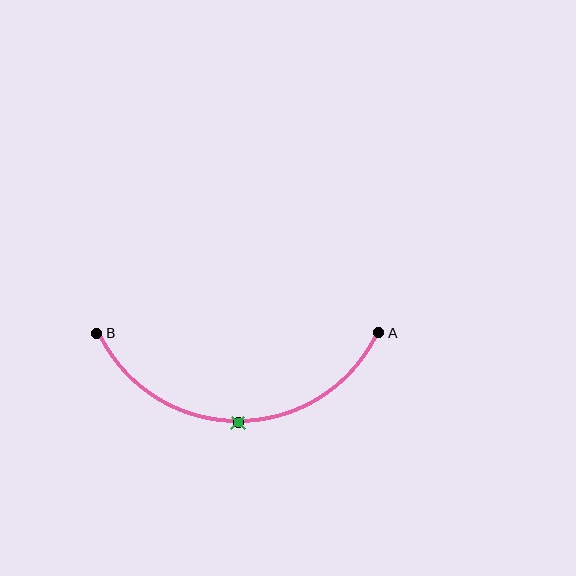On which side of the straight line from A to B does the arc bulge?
The arc bulges below the straight line connecting A and B.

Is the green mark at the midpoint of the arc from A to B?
Yes. The green mark lies on the arc at equal arc-length from both A and B — it is the arc midpoint.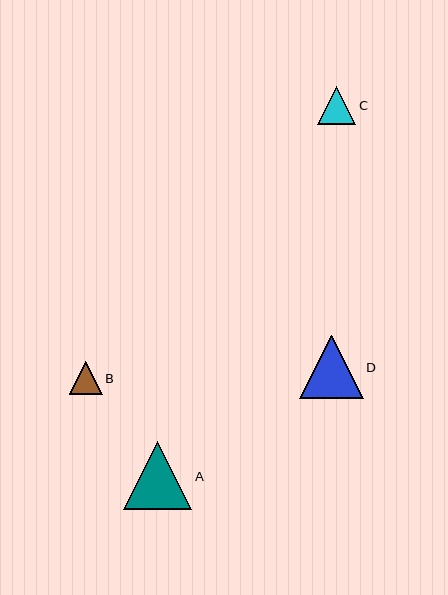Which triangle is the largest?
Triangle A is the largest with a size of approximately 69 pixels.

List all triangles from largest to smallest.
From largest to smallest: A, D, C, B.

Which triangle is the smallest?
Triangle B is the smallest with a size of approximately 32 pixels.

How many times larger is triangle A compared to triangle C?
Triangle A is approximately 1.8 times the size of triangle C.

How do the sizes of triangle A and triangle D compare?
Triangle A and triangle D are approximately the same size.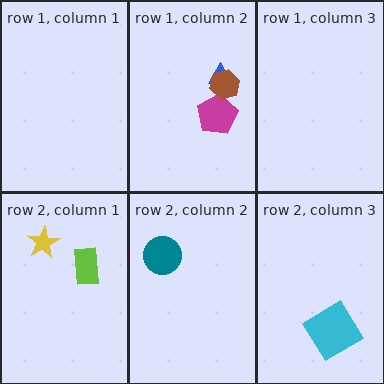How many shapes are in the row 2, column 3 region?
1.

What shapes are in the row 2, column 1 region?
The yellow star, the lime rectangle.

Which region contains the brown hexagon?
The row 1, column 2 region.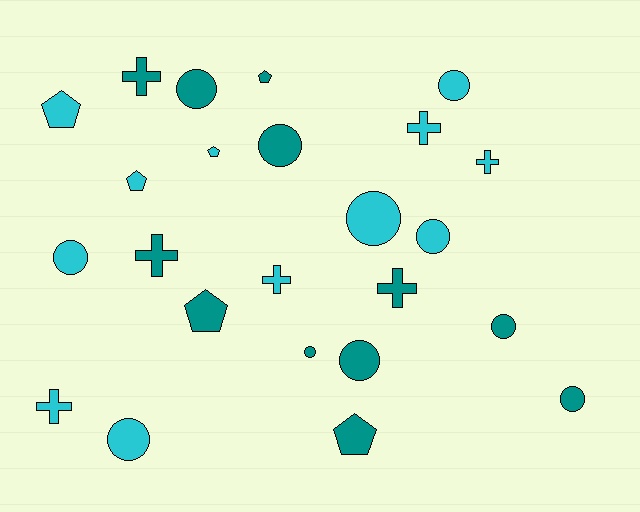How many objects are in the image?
There are 24 objects.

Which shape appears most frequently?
Circle, with 11 objects.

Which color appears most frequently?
Teal, with 12 objects.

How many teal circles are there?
There are 6 teal circles.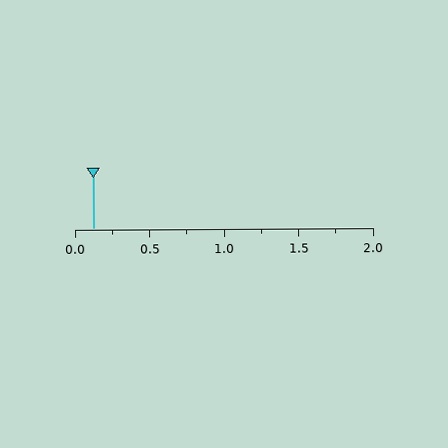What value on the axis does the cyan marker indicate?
The marker indicates approximately 0.12.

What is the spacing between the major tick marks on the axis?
The major ticks are spaced 0.5 apart.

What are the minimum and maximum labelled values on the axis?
The axis runs from 0.0 to 2.0.